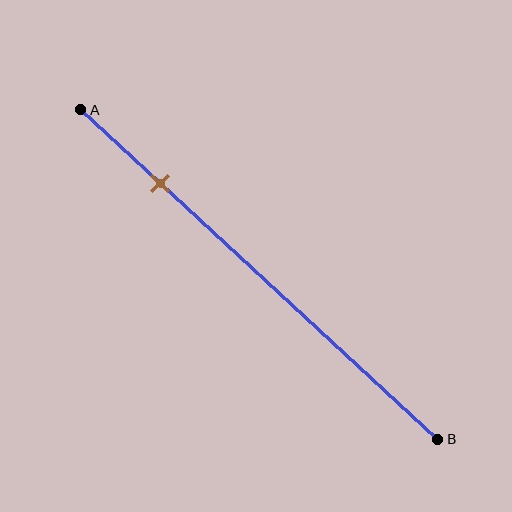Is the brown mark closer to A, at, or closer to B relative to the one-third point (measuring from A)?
The brown mark is closer to point A than the one-third point of segment AB.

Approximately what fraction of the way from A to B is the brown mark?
The brown mark is approximately 20% of the way from A to B.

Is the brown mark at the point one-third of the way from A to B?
No, the mark is at about 20% from A, not at the 33% one-third point.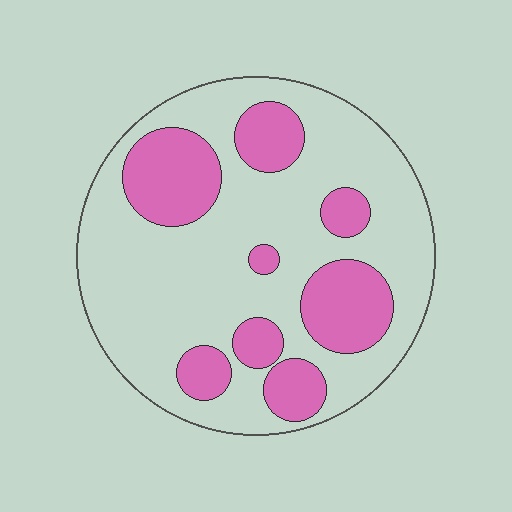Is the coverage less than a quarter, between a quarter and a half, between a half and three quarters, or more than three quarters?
Between a quarter and a half.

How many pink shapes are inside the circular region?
8.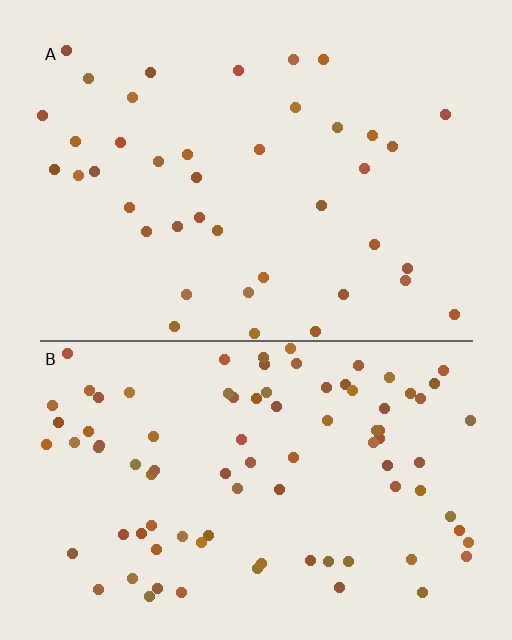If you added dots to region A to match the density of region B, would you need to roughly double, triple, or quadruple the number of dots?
Approximately double.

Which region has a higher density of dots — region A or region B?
B (the bottom).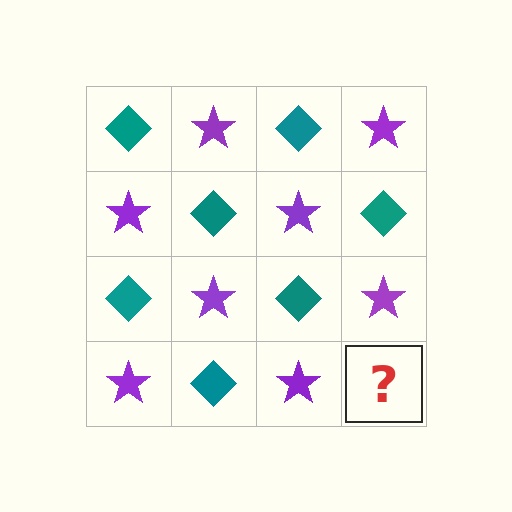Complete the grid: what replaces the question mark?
The question mark should be replaced with a teal diamond.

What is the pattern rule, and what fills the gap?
The rule is that it alternates teal diamond and purple star in a checkerboard pattern. The gap should be filled with a teal diamond.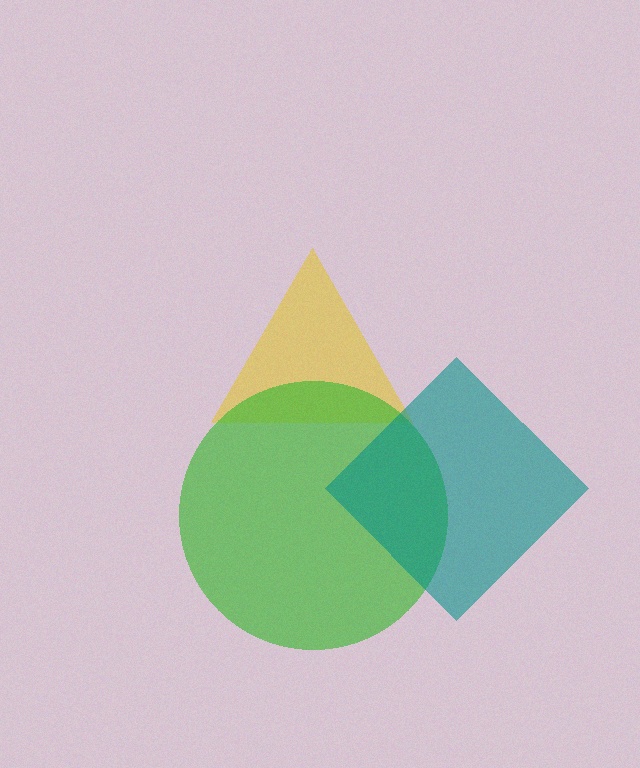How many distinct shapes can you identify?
There are 3 distinct shapes: a yellow triangle, a green circle, a teal diamond.